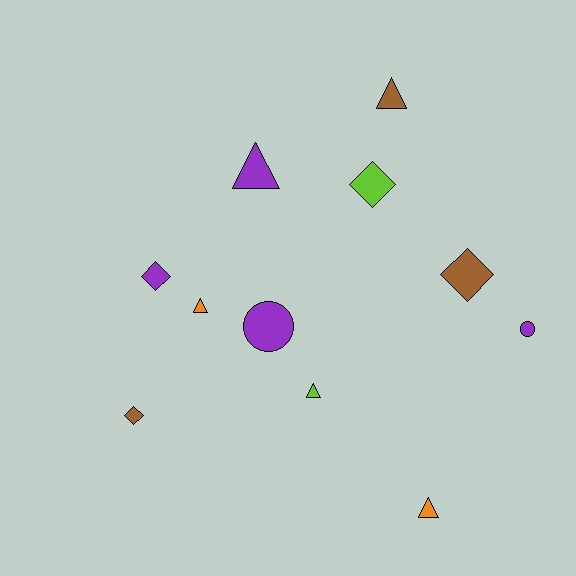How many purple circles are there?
There are 2 purple circles.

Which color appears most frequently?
Purple, with 4 objects.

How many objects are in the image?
There are 11 objects.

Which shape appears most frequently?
Triangle, with 5 objects.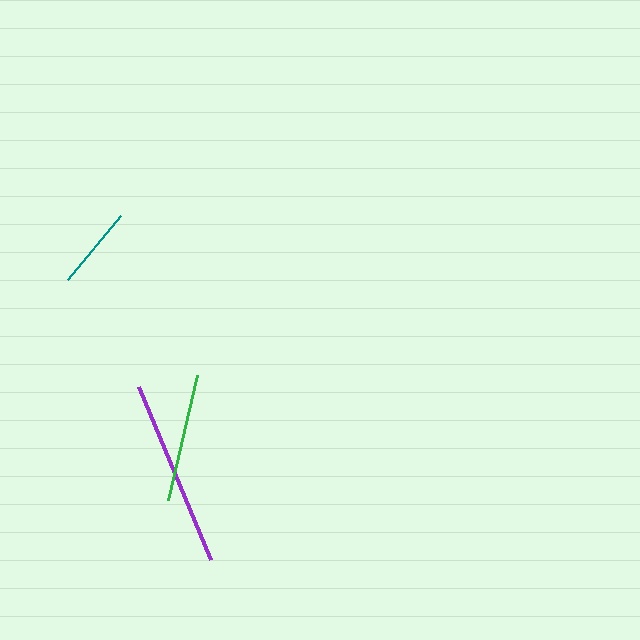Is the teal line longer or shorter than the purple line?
The purple line is longer than the teal line.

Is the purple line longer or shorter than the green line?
The purple line is longer than the green line.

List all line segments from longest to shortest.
From longest to shortest: purple, green, teal.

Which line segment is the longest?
The purple line is the longest at approximately 187 pixels.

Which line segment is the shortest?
The teal line is the shortest at approximately 82 pixels.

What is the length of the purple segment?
The purple segment is approximately 187 pixels long.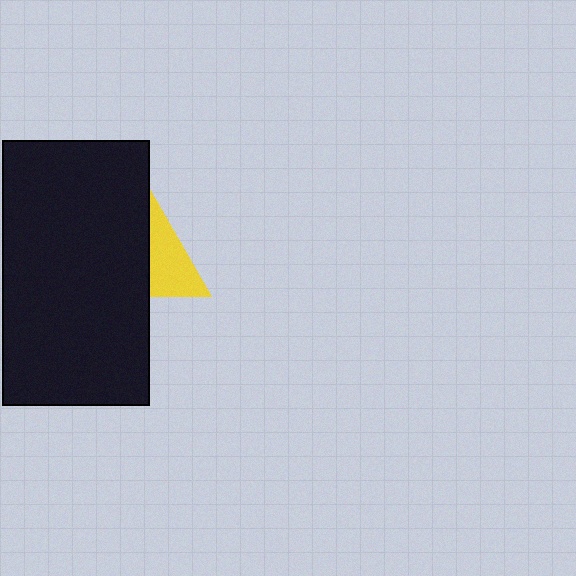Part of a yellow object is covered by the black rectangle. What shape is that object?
It is a triangle.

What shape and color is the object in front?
The object in front is a black rectangle.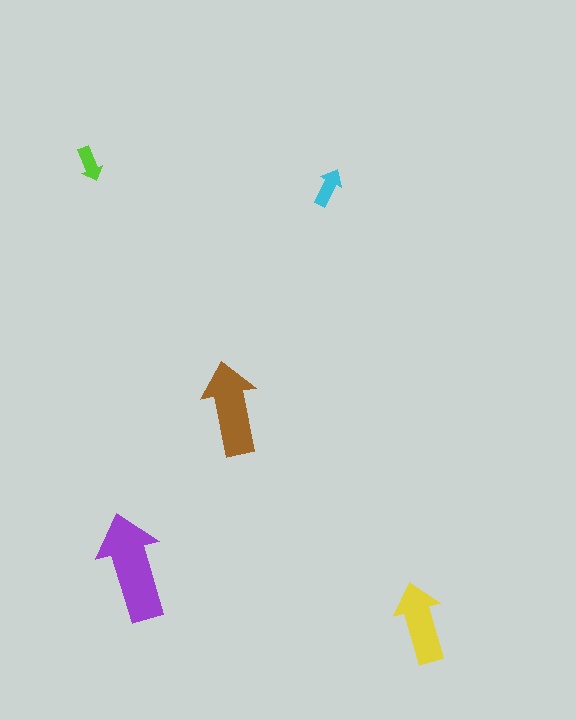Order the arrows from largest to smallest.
the purple one, the brown one, the yellow one, the cyan one, the lime one.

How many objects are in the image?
There are 5 objects in the image.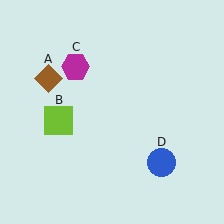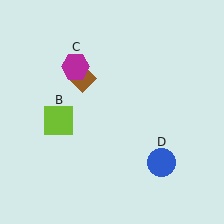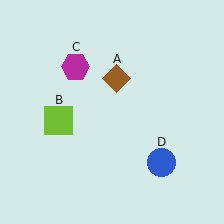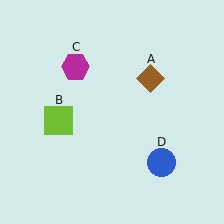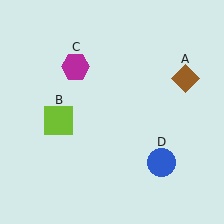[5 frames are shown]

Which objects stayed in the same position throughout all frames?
Lime square (object B) and magenta hexagon (object C) and blue circle (object D) remained stationary.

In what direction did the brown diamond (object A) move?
The brown diamond (object A) moved right.